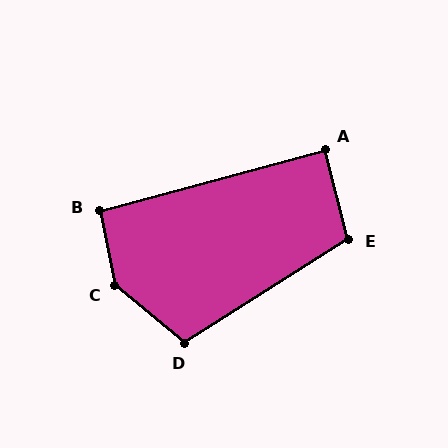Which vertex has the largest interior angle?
C, at approximately 141 degrees.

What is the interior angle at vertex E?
Approximately 108 degrees (obtuse).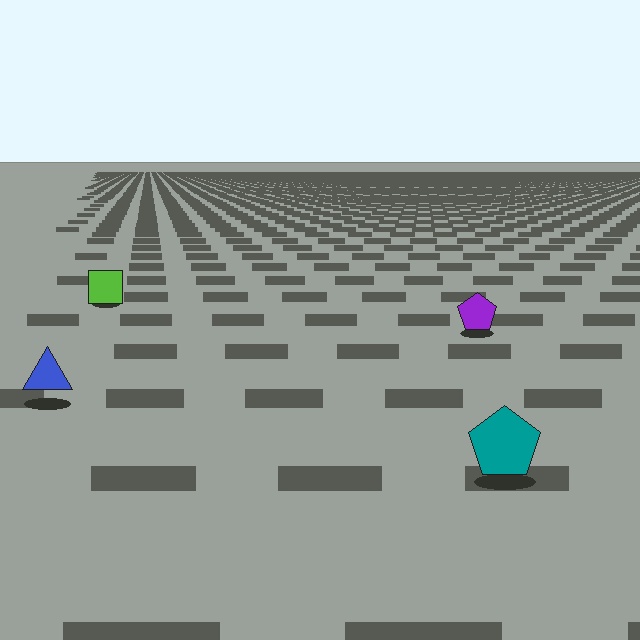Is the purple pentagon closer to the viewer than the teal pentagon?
No. The teal pentagon is closer — you can tell from the texture gradient: the ground texture is coarser near it.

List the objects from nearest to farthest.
From nearest to farthest: the teal pentagon, the blue triangle, the purple pentagon, the lime square.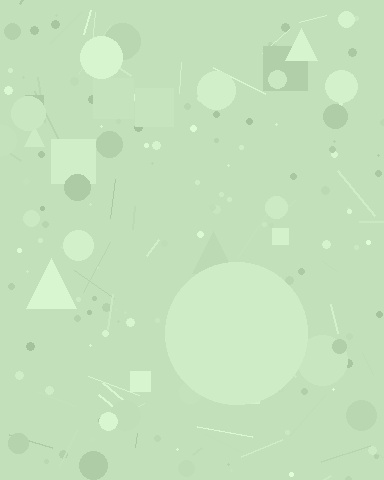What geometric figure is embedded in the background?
A circle is embedded in the background.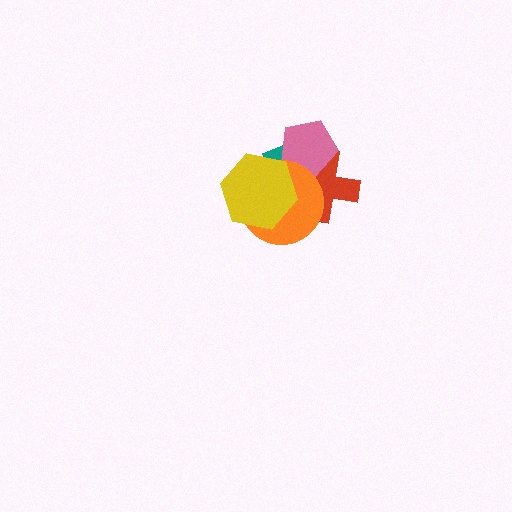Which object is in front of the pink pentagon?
The orange circle is in front of the pink pentagon.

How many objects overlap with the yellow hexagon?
3 objects overlap with the yellow hexagon.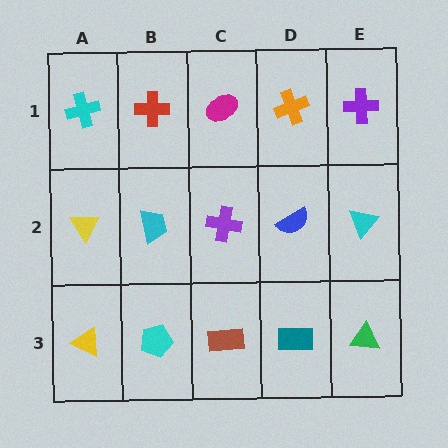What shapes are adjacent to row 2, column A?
A cyan cross (row 1, column A), a yellow triangle (row 3, column A), a cyan trapezoid (row 2, column B).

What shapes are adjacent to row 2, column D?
An orange cross (row 1, column D), a teal rectangle (row 3, column D), a purple cross (row 2, column C), a cyan triangle (row 2, column E).